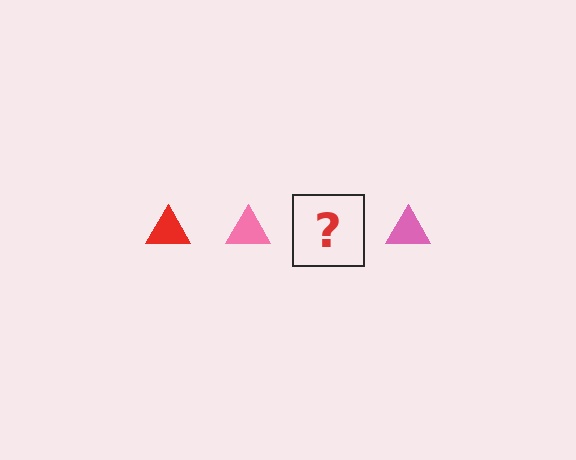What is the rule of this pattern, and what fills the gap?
The rule is that the pattern cycles through red, pink triangles. The gap should be filled with a red triangle.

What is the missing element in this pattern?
The missing element is a red triangle.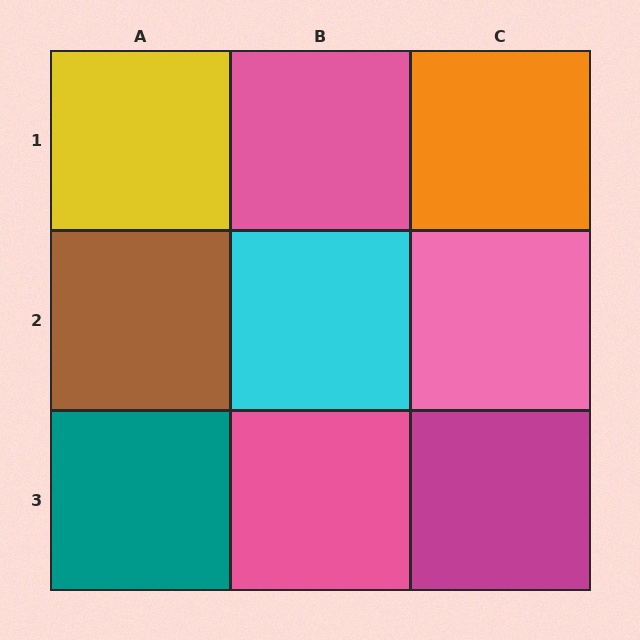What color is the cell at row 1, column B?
Pink.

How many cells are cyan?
1 cell is cyan.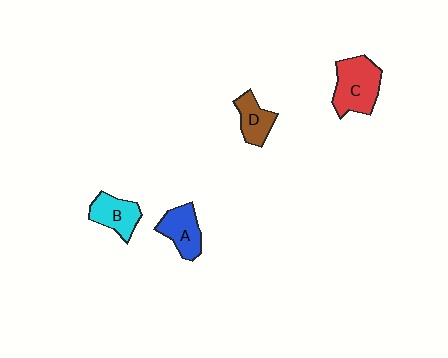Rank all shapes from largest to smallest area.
From largest to smallest: C (red), A (blue), B (cyan), D (brown).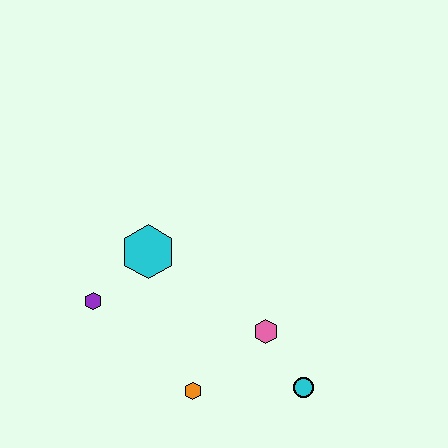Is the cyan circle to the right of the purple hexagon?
Yes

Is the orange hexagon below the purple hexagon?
Yes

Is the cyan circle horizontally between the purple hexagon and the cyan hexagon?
No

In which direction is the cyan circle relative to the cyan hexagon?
The cyan circle is to the right of the cyan hexagon.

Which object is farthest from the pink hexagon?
The purple hexagon is farthest from the pink hexagon.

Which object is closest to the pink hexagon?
The cyan circle is closest to the pink hexagon.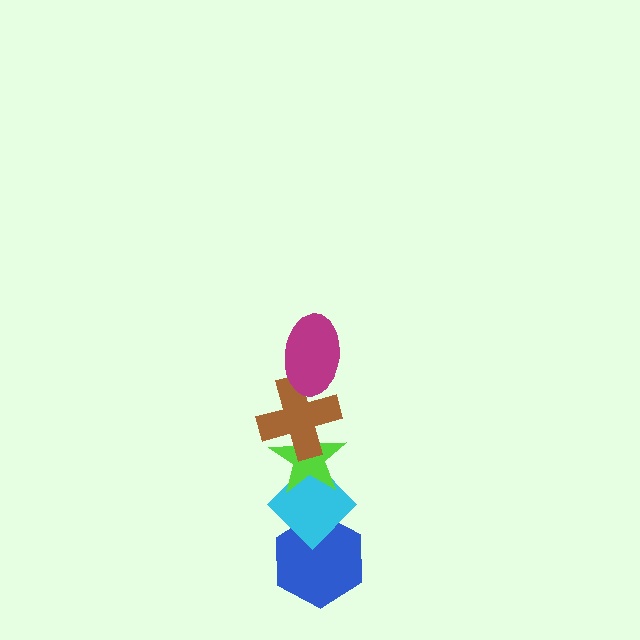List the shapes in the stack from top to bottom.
From top to bottom: the magenta ellipse, the brown cross, the lime star, the cyan diamond, the blue hexagon.